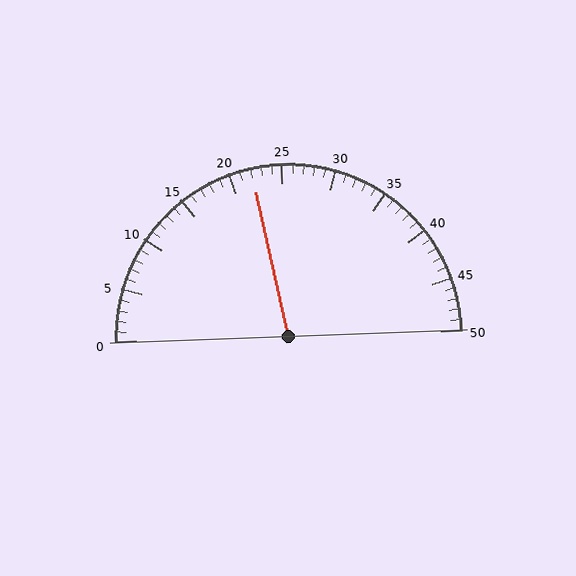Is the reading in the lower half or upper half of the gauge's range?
The reading is in the lower half of the range (0 to 50).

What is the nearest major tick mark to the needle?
The nearest major tick mark is 20.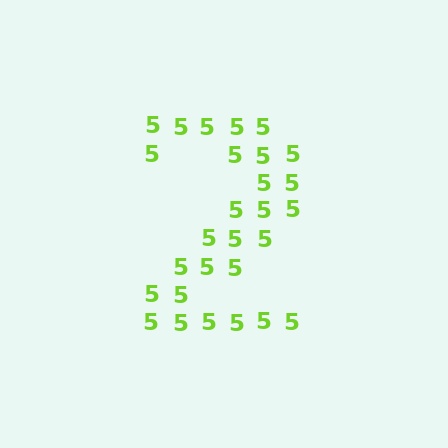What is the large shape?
The large shape is the digit 2.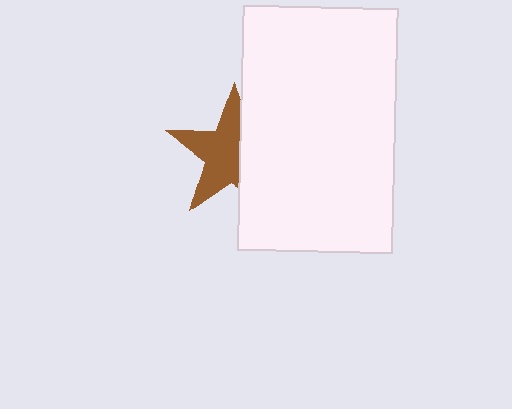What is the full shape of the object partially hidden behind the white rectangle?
The partially hidden object is a brown star.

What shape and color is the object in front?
The object in front is a white rectangle.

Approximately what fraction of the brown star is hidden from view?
Roughly 41% of the brown star is hidden behind the white rectangle.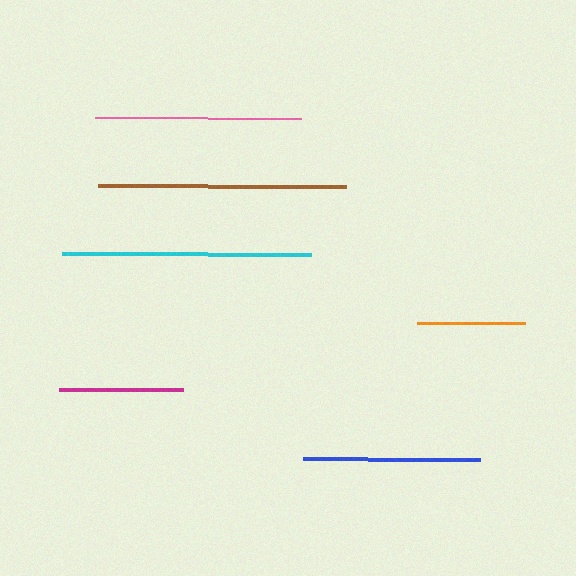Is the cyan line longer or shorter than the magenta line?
The cyan line is longer than the magenta line.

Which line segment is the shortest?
The orange line is the shortest at approximately 108 pixels.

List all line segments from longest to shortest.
From longest to shortest: cyan, brown, pink, blue, magenta, orange.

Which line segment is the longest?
The cyan line is the longest at approximately 249 pixels.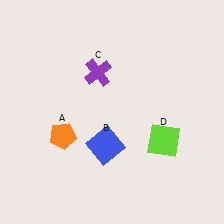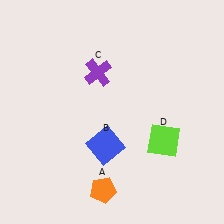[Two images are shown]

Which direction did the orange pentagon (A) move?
The orange pentagon (A) moved down.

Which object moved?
The orange pentagon (A) moved down.